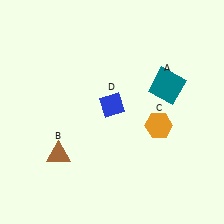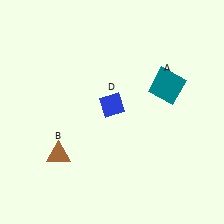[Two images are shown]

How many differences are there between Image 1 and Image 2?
There is 1 difference between the two images.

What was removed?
The orange hexagon (C) was removed in Image 2.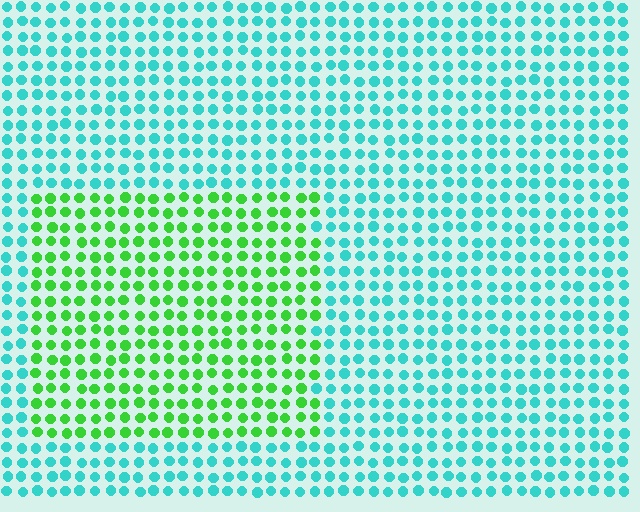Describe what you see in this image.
The image is filled with small cyan elements in a uniform arrangement. A rectangle-shaped region is visible where the elements are tinted to a slightly different hue, forming a subtle color boundary.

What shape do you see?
I see a rectangle.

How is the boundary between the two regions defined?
The boundary is defined purely by a slight shift in hue (about 58 degrees). Spacing, size, and orientation are identical on both sides.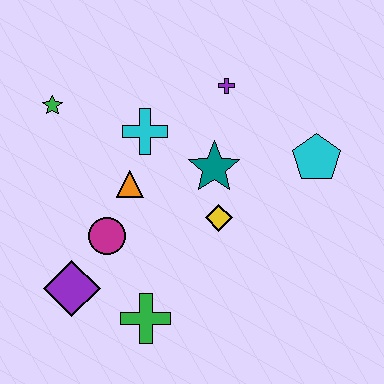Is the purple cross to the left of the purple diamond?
No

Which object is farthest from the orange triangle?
The cyan pentagon is farthest from the orange triangle.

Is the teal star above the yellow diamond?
Yes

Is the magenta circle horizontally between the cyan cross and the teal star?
No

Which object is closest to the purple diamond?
The magenta circle is closest to the purple diamond.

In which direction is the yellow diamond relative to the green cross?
The yellow diamond is above the green cross.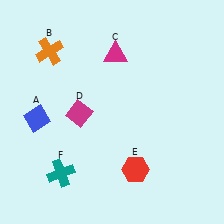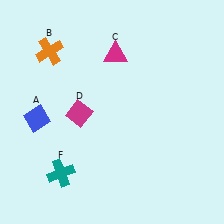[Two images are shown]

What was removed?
The red hexagon (E) was removed in Image 2.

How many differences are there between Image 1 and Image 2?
There is 1 difference between the two images.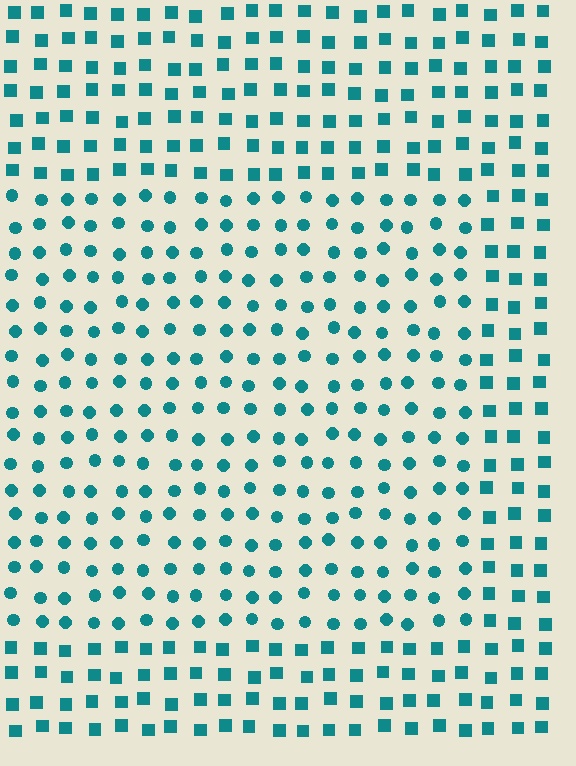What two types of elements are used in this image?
The image uses circles inside the rectangle region and squares outside it.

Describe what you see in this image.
The image is filled with small teal elements arranged in a uniform grid. A rectangle-shaped region contains circles, while the surrounding area contains squares. The boundary is defined purely by the change in element shape.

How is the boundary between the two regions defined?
The boundary is defined by a change in element shape: circles inside vs. squares outside. All elements share the same color and spacing.